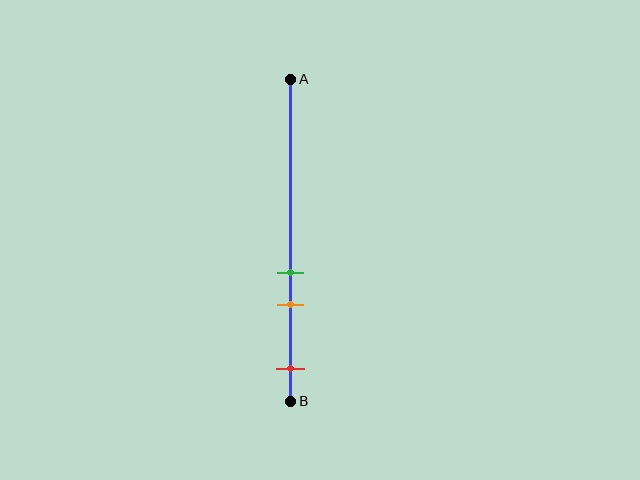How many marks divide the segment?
There are 3 marks dividing the segment.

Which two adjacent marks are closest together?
The green and orange marks are the closest adjacent pair.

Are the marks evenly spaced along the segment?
No, the marks are not evenly spaced.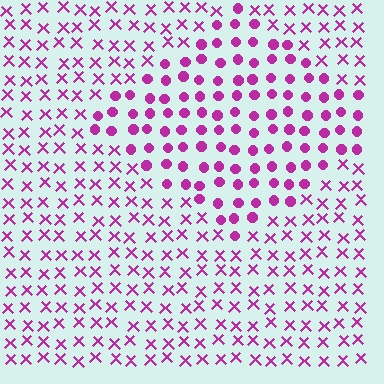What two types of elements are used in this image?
The image uses circles inside the diamond region and X marks outside it.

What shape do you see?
I see a diamond.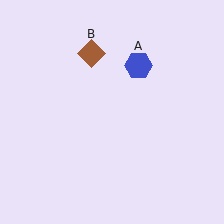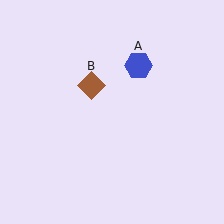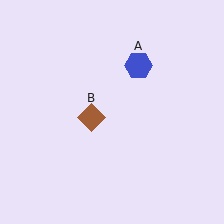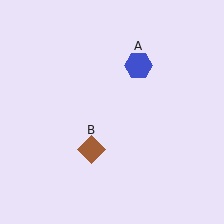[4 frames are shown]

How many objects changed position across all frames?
1 object changed position: brown diamond (object B).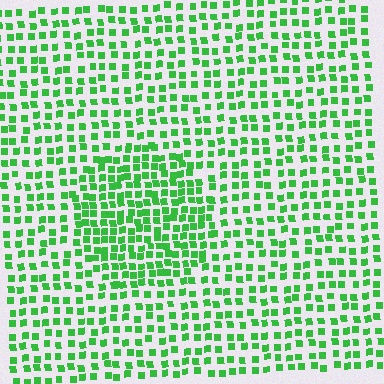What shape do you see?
I see a circle.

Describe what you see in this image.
The image contains small green elements arranged at two different densities. A circle-shaped region is visible where the elements are more densely packed than the surrounding area.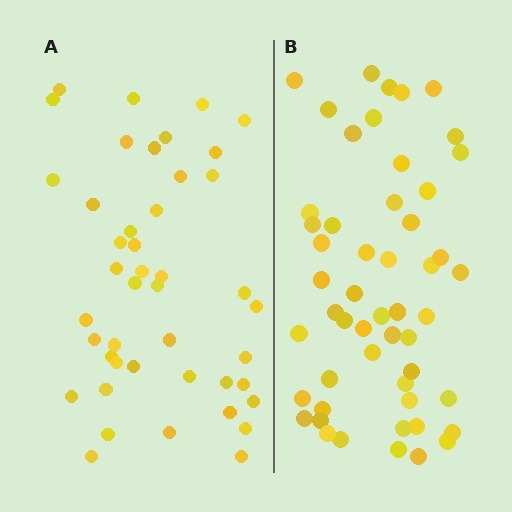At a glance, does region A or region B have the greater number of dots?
Region B (the right region) has more dots.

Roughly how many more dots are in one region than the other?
Region B has roughly 8 or so more dots than region A.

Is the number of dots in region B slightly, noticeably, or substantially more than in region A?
Region B has only slightly more — the two regions are fairly close. The ratio is roughly 1.2 to 1.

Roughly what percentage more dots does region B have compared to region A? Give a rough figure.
About 20% more.